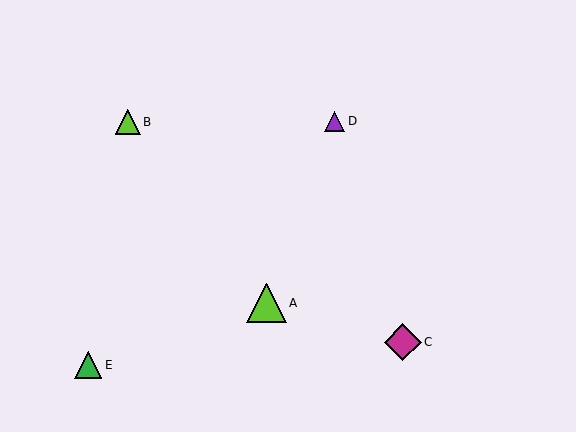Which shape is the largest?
The lime triangle (labeled A) is the largest.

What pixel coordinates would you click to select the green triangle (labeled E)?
Click at (88, 365) to select the green triangle E.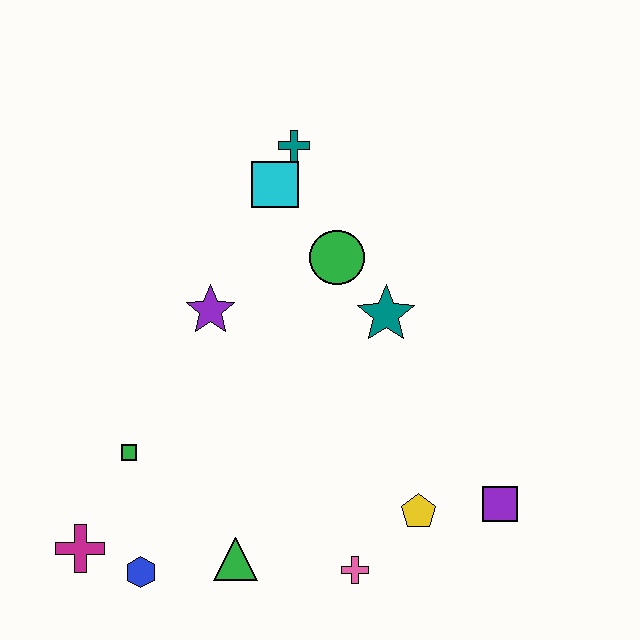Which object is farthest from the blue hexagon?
The teal cross is farthest from the blue hexagon.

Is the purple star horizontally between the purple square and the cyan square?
No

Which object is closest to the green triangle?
The blue hexagon is closest to the green triangle.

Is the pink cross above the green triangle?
No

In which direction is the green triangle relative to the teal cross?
The green triangle is below the teal cross.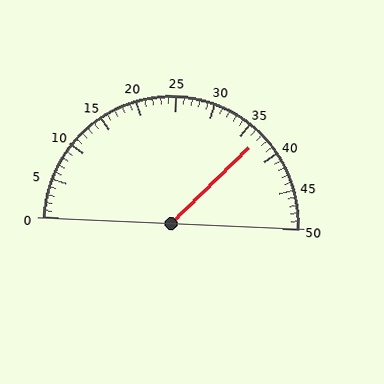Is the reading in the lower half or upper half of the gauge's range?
The reading is in the upper half of the range (0 to 50).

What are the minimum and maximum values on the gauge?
The gauge ranges from 0 to 50.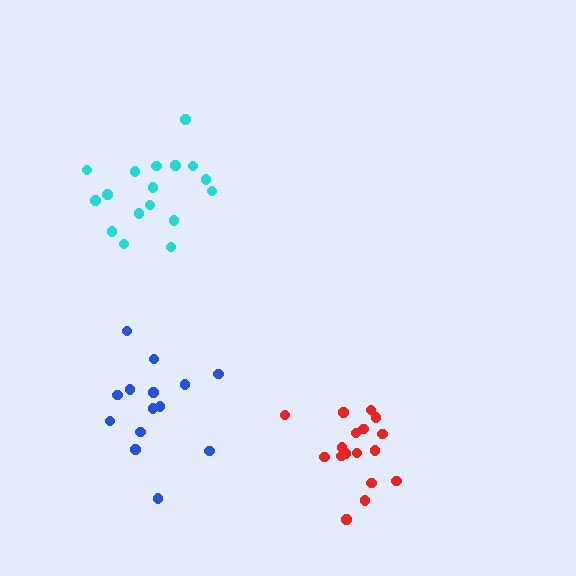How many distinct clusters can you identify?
There are 3 distinct clusters.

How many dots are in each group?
Group 1: 17 dots, Group 2: 17 dots, Group 3: 14 dots (48 total).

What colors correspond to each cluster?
The clusters are colored: cyan, red, blue.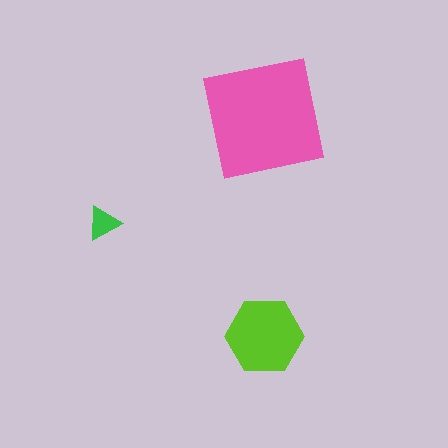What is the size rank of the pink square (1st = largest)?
1st.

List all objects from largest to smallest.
The pink square, the lime hexagon, the green triangle.